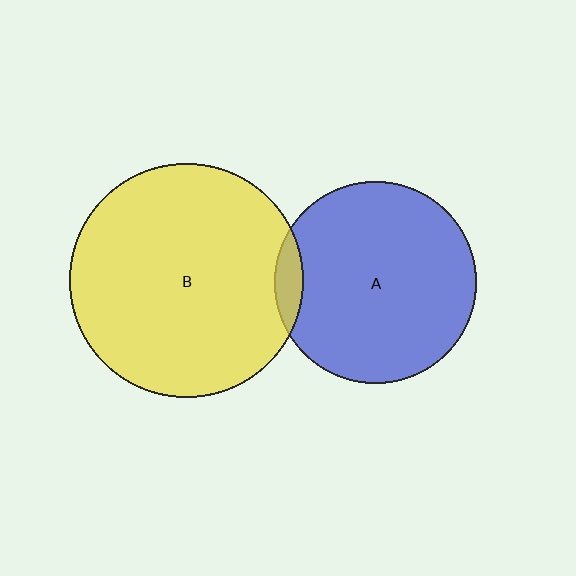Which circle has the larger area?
Circle B (yellow).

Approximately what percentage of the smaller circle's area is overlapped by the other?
Approximately 5%.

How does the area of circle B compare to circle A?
Approximately 1.3 times.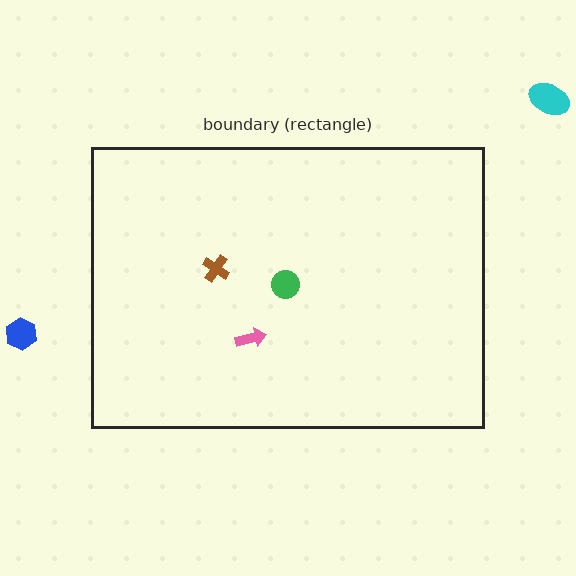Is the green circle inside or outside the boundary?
Inside.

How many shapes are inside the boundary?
3 inside, 2 outside.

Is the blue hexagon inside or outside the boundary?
Outside.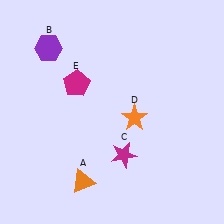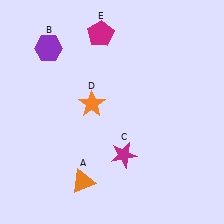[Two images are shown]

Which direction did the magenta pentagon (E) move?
The magenta pentagon (E) moved up.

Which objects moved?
The objects that moved are: the orange star (D), the magenta pentagon (E).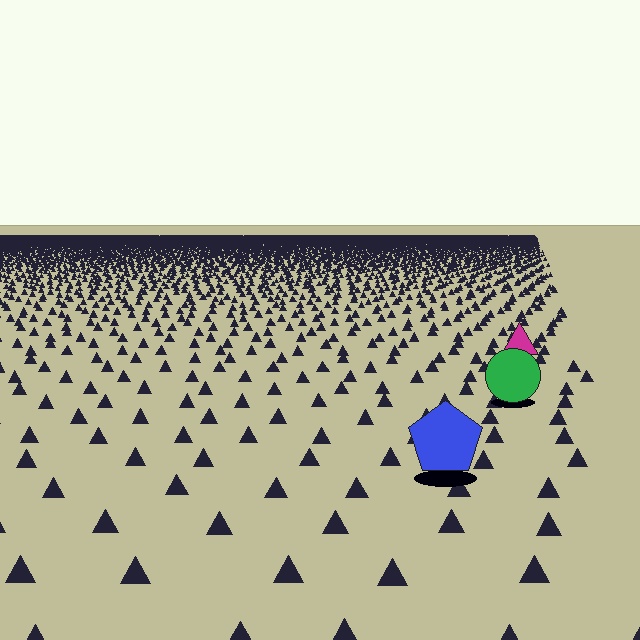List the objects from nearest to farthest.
From nearest to farthest: the blue pentagon, the green circle, the magenta triangle.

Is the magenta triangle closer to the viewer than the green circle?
No. The green circle is closer — you can tell from the texture gradient: the ground texture is coarser near it.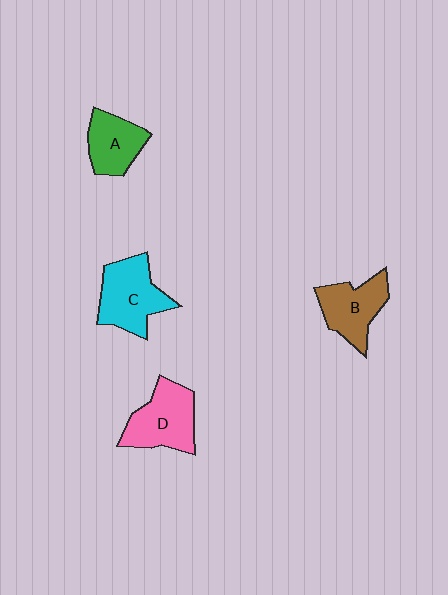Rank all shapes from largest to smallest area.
From largest to smallest: C (cyan), D (pink), B (brown), A (green).